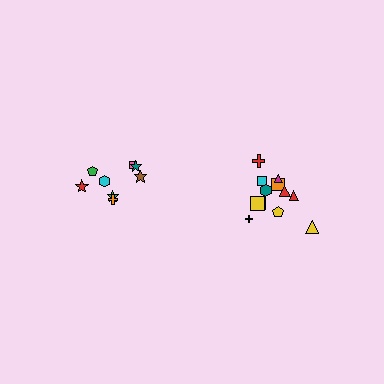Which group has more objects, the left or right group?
The right group.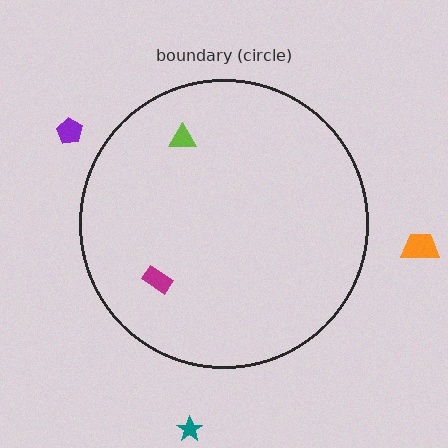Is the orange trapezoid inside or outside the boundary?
Outside.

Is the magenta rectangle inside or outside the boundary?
Inside.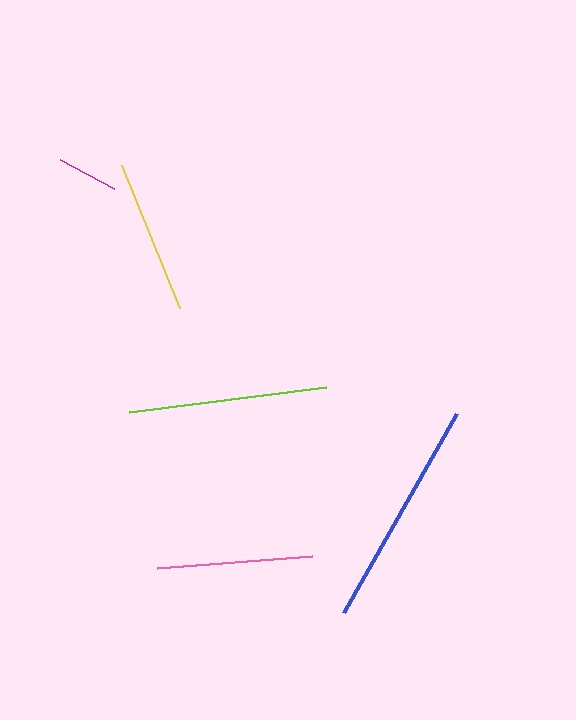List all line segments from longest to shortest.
From longest to shortest: blue, lime, pink, yellow, magenta.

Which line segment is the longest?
The blue line is the longest at approximately 229 pixels.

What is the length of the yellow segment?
The yellow segment is approximately 154 pixels long.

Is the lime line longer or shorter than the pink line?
The lime line is longer than the pink line.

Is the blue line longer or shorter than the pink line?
The blue line is longer than the pink line.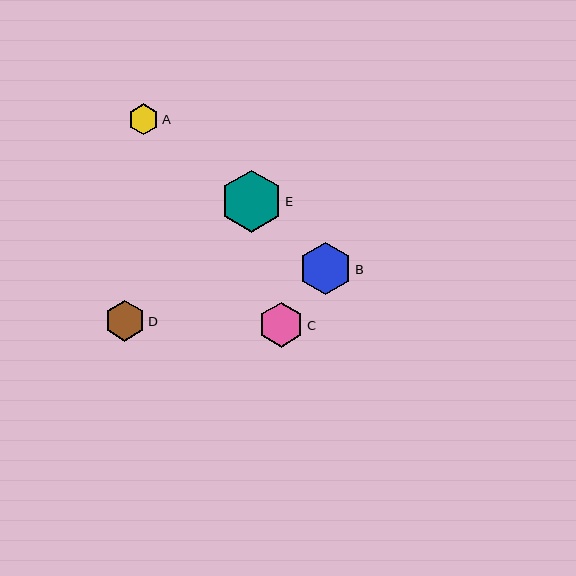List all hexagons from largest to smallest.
From largest to smallest: E, B, C, D, A.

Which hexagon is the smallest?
Hexagon A is the smallest with a size of approximately 31 pixels.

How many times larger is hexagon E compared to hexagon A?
Hexagon E is approximately 2.0 times the size of hexagon A.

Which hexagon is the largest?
Hexagon E is the largest with a size of approximately 62 pixels.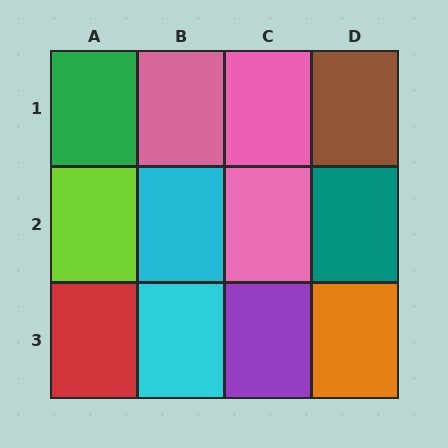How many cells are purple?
1 cell is purple.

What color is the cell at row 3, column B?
Cyan.